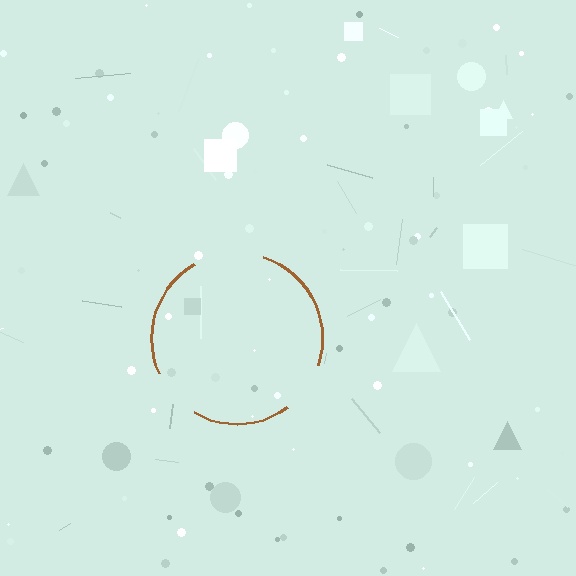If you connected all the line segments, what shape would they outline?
They would outline a circle.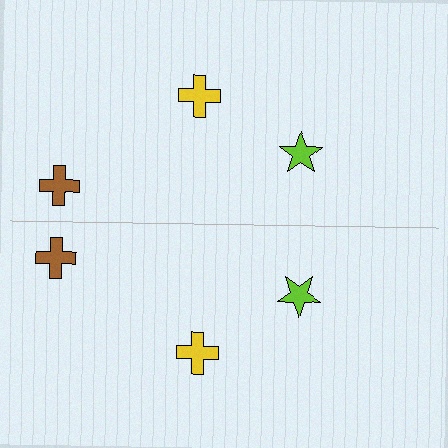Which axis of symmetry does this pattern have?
The pattern has a horizontal axis of symmetry running through the center of the image.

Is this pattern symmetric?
Yes, this pattern has bilateral (reflection) symmetry.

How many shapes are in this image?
There are 6 shapes in this image.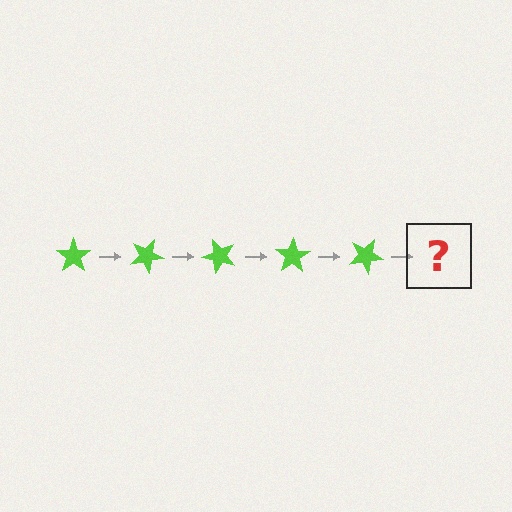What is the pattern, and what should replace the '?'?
The pattern is that the star rotates 25 degrees each step. The '?' should be a lime star rotated 125 degrees.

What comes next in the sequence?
The next element should be a lime star rotated 125 degrees.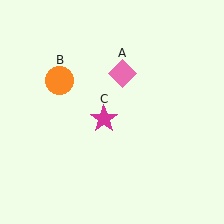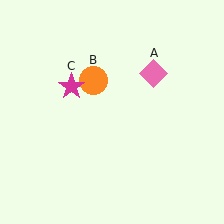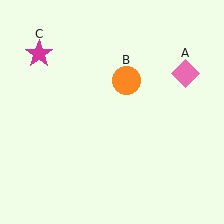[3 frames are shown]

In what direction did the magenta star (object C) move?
The magenta star (object C) moved up and to the left.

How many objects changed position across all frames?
3 objects changed position: pink diamond (object A), orange circle (object B), magenta star (object C).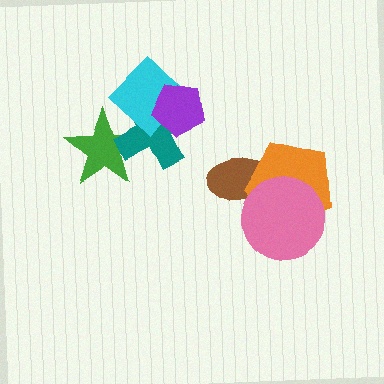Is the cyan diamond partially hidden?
Yes, it is partially covered by another shape.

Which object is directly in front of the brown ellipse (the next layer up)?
The orange pentagon is directly in front of the brown ellipse.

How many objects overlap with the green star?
2 objects overlap with the green star.